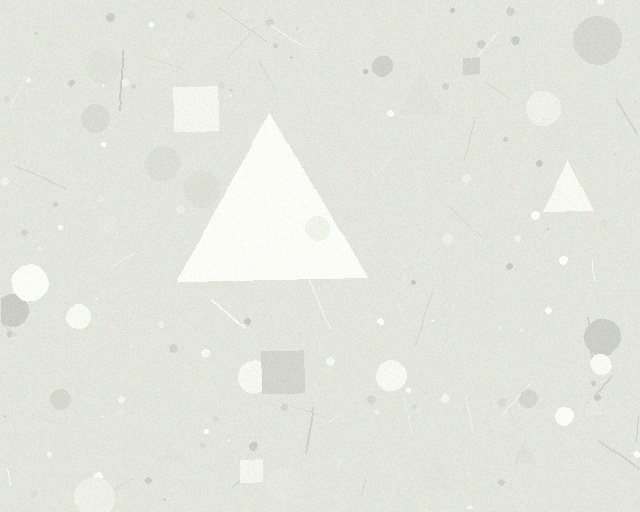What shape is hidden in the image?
A triangle is hidden in the image.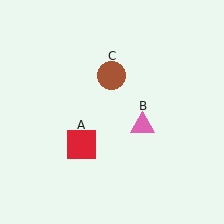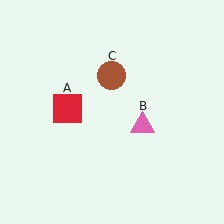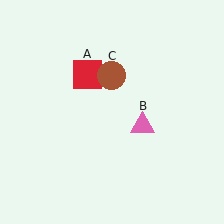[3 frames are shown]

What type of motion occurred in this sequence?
The red square (object A) rotated clockwise around the center of the scene.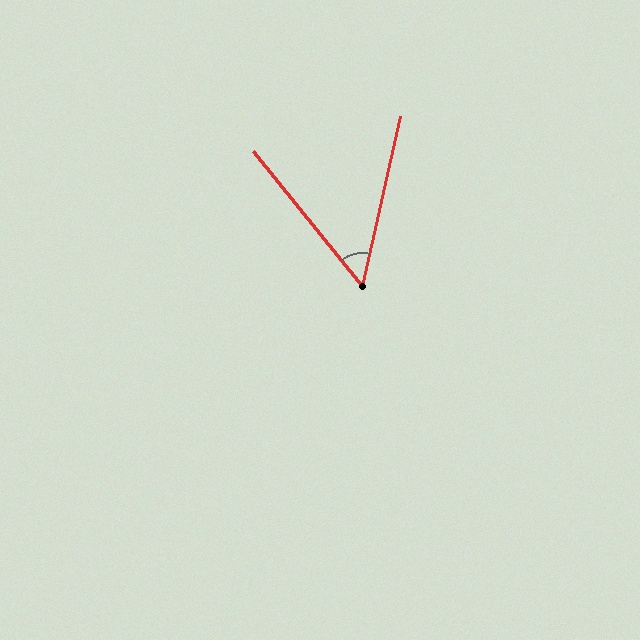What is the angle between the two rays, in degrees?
Approximately 52 degrees.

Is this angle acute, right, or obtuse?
It is acute.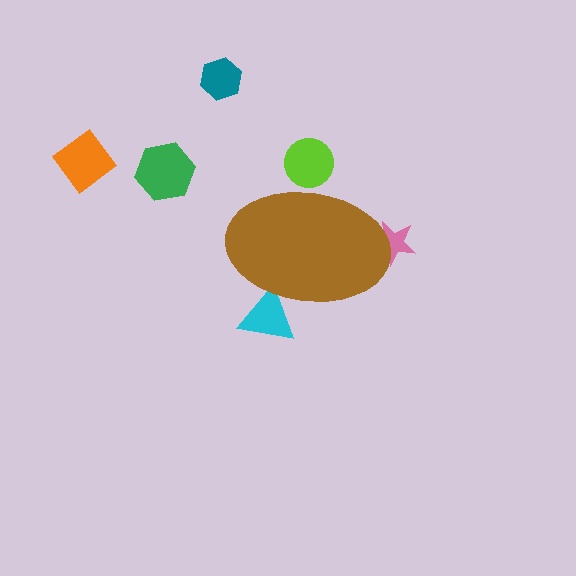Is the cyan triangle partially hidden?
Yes, the cyan triangle is partially hidden behind the brown ellipse.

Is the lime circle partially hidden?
Yes, the lime circle is partially hidden behind the brown ellipse.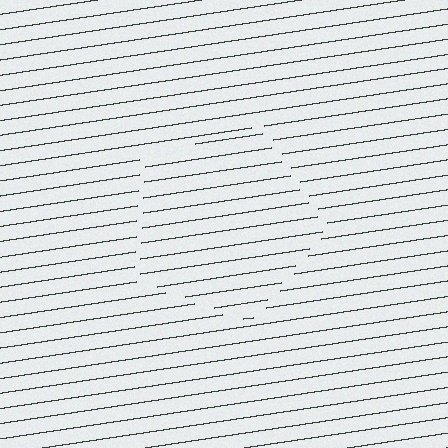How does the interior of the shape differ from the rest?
The interior of the shape contains the same grating, shifted by half a period — the contour is defined by the phase discontinuity where line-ends from the inner and outer gratings abut.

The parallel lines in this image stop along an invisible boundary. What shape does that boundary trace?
An illusory pentagon. The interior of the shape contains the same grating, shifted by half a period — the contour is defined by the phase discontinuity where line-ends from the inner and outer gratings abut.